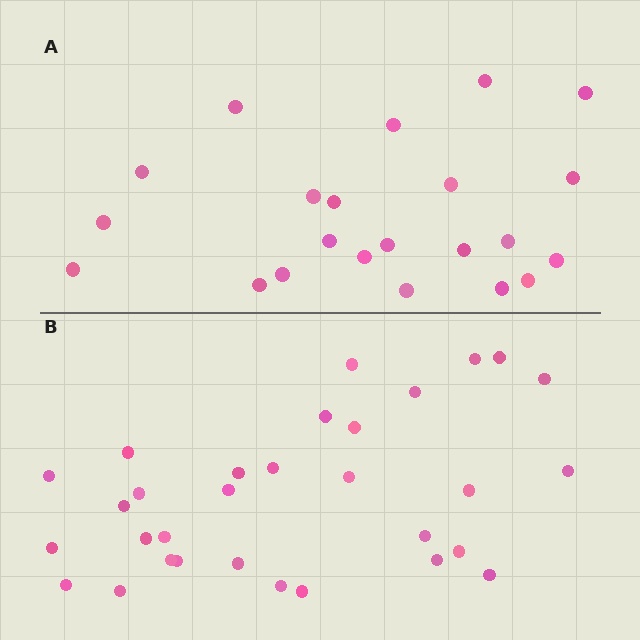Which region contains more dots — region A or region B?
Region B (the bottom region) has more dots.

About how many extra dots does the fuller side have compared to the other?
Region B has roughly 8 or so more dots than region A.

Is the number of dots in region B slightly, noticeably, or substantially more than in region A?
Region B has noticeably more, but not dramatically so. The ratio is roughly 1.4 to 1.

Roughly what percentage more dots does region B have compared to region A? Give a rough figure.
About 40% more.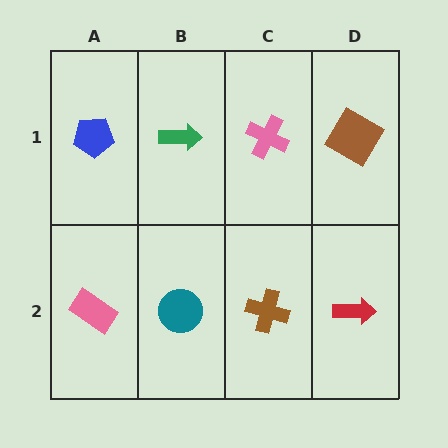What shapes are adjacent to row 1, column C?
A brown cross (row 2, column C), a green arrow (row 1, column B), a brown diamond (row 1, column D).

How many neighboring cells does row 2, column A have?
2.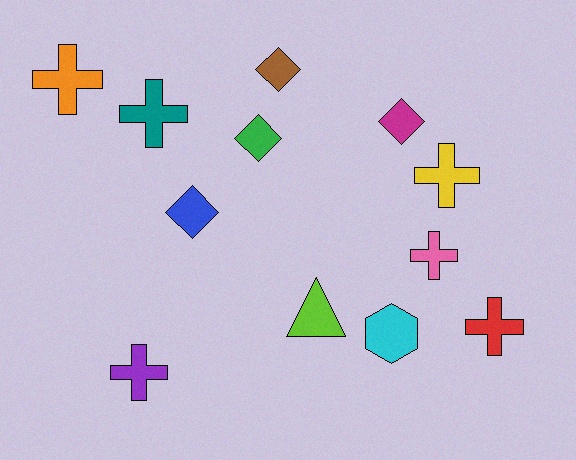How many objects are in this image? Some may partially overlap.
There are 12 objects.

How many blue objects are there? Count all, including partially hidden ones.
There is 1 blue object.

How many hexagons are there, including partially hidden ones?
There is 1 hexagon.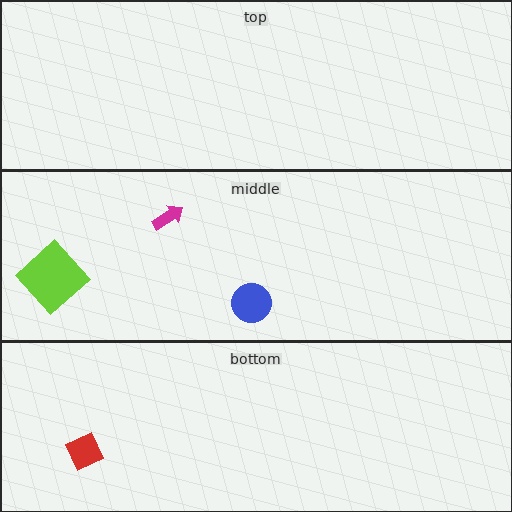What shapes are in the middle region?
The blue circle, the magenta arrow, the lime diamond.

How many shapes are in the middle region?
3.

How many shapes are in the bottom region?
1.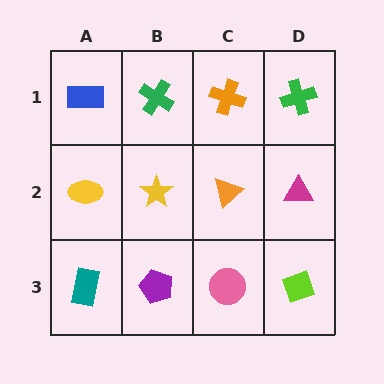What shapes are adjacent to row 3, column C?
An orange triangle (row 2, column C), a purple pentagon (row 3, column B), a lime diamond (row 3, column D).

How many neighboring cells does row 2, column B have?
4.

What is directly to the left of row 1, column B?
A blue rectangle.